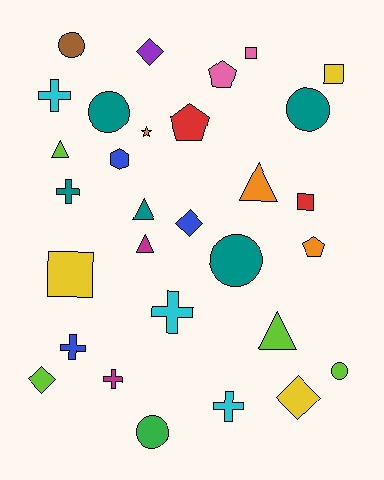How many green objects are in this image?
There is 1 green object.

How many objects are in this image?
There are 30 objects.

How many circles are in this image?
There are 6 circles.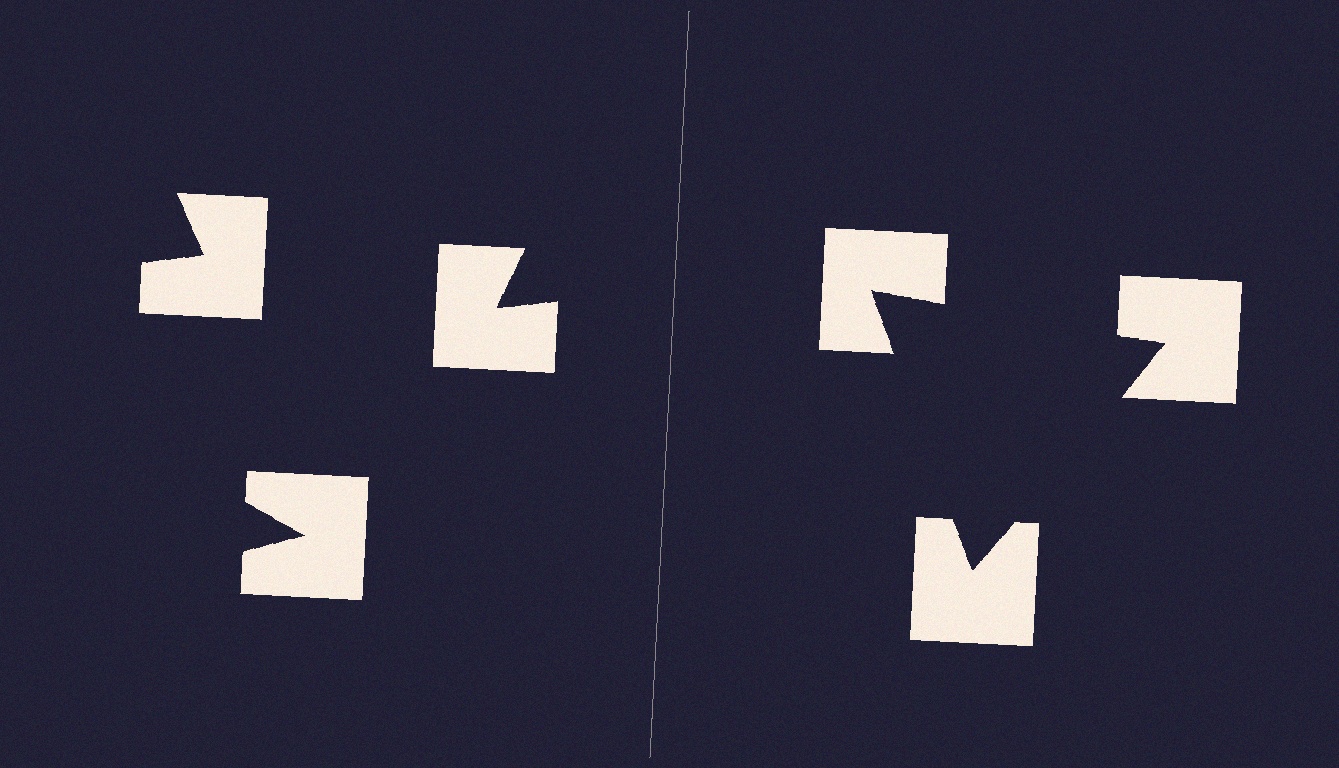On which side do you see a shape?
An illusory triangle appears on the right side. On the left side the wedge cuts are rotated, so no coherent shape forms.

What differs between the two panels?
The notched squares are positioned identically on both sides; only the wedge orientations differ. On the right they align to a triangle; on the left they are misaligned.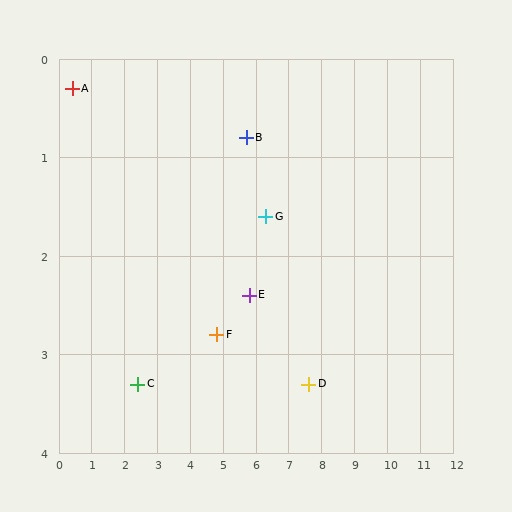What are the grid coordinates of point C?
Point C is at approximately (2.4, 3.3).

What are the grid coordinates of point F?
Point F is at approximately (4.8, 2.8).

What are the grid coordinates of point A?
Point A is at approximately (0.4, 0.3).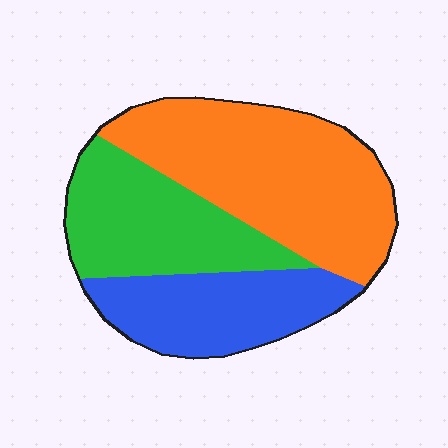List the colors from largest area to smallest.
From largest to smallest: orange, green, blue.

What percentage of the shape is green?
Green covers about 30% of the shape.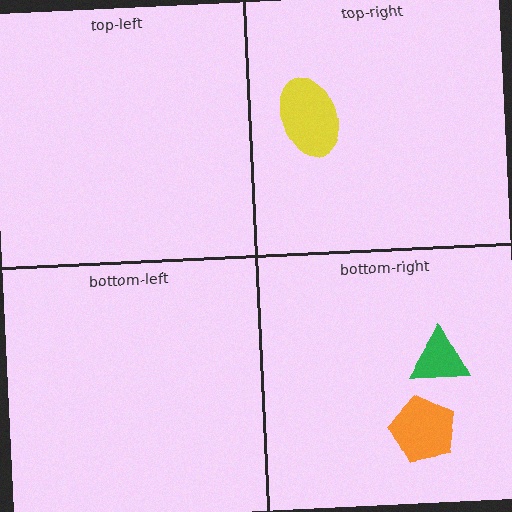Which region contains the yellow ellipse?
The top-right region.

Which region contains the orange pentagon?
The bottom-right region.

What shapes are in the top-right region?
The yellow ellipse.